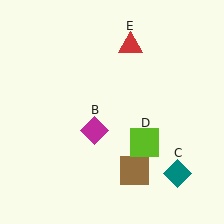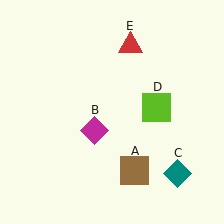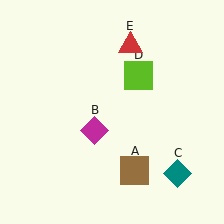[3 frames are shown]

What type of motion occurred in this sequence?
The lime square (object D) rotated counterclockwise around the center of the scene.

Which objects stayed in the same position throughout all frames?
Brown square (object A) and magenta diamond (object B) and teal diamond (object C) and red triangle (object E) remained stationary.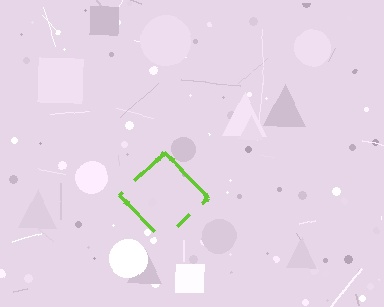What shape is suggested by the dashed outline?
The dashed outline suggests a diamond.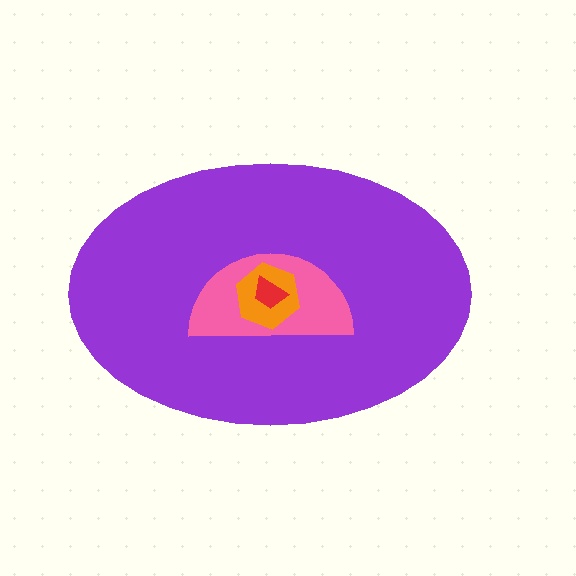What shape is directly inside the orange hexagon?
The red trapezoid.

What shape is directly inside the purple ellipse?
The pink semicircle.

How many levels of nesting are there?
4.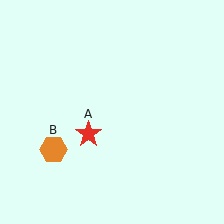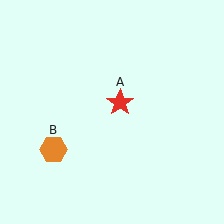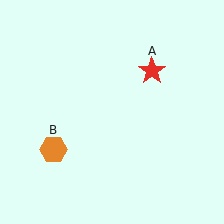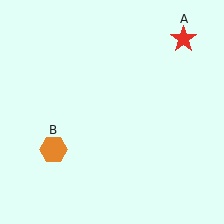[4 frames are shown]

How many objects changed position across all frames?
1 object changed position: red star (object A).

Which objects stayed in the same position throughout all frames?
Orange hexagon (object B) remained stationary.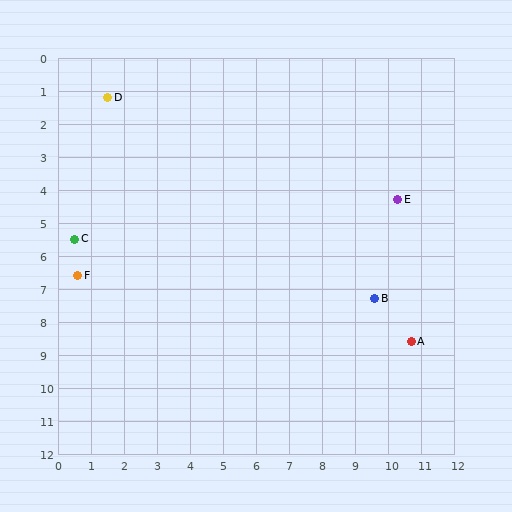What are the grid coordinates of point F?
Point F is at approximately (0.6, 6.6).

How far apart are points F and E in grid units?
Points F and E are about 10.0 grid units apart.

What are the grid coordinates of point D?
Point D is at approximately (1.5, 1.2).